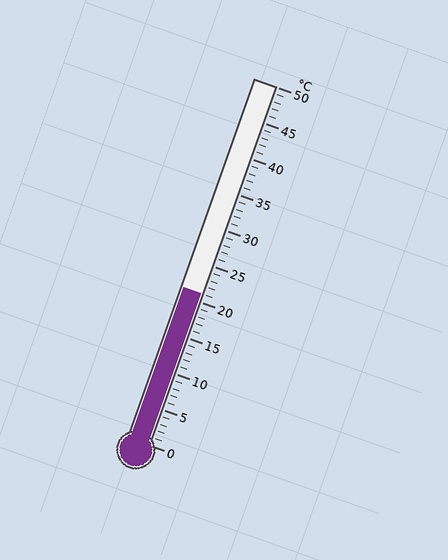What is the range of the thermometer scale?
The thermometer scale ranges from 0°C to 50°C.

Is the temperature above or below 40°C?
The temperature is below 40°C.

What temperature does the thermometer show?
The thermometer shows approximately 21°C.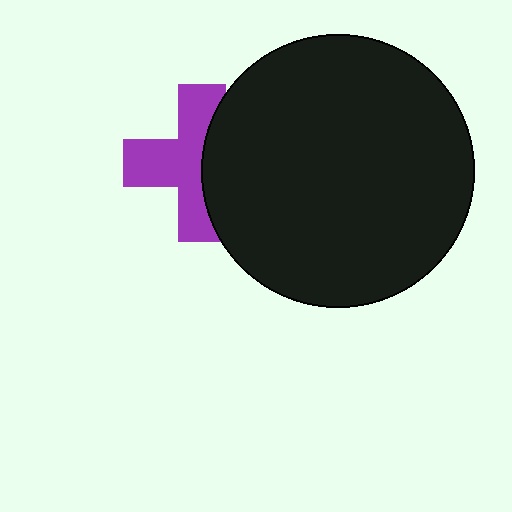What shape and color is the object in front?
The object in front is a black circle.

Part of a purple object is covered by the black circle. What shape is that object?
It is a cross.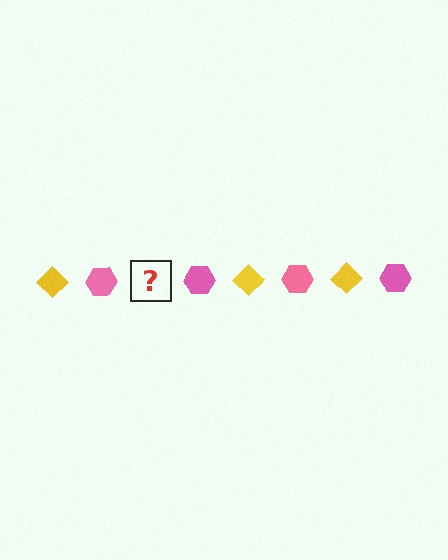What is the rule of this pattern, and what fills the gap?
The rule is that the pattern alternates between yellow diamond and pink hexagon. The gap should be filled with a yellow diamond.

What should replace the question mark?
The question mark should be replaced with a yellow diamond.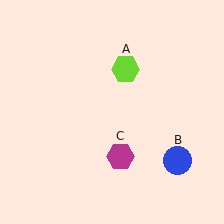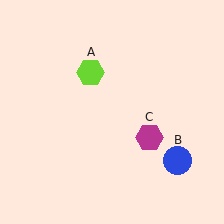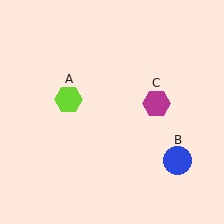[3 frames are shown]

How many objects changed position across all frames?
2 objects changed position: lime hexagon (object A), magenta hexagon (object C).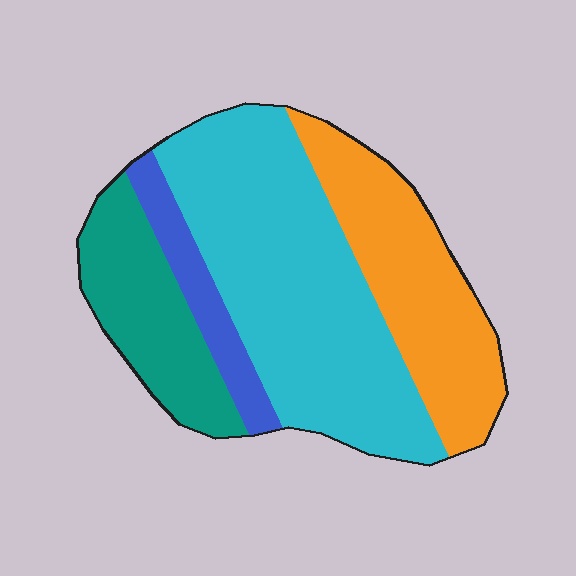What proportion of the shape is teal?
Teal takes up about one fifth (1/5) of the shape.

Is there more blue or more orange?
Orange.